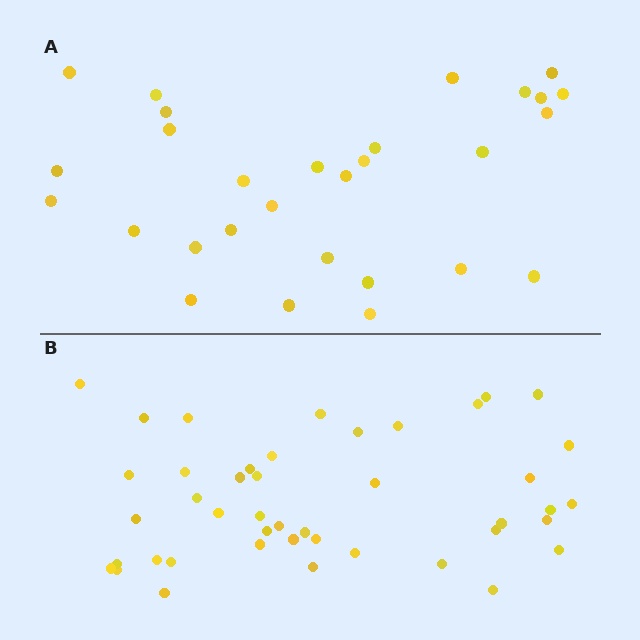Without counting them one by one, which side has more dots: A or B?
Region B (the bottom region) has more dots.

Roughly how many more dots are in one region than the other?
Region B has approximately 15 more dots than region A.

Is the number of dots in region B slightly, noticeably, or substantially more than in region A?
Region B has substantially more. The ratio is roughly 1.5 to 1.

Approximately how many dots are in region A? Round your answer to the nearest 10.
About 30 dots. (The exact count is 29, which rounds to 30.)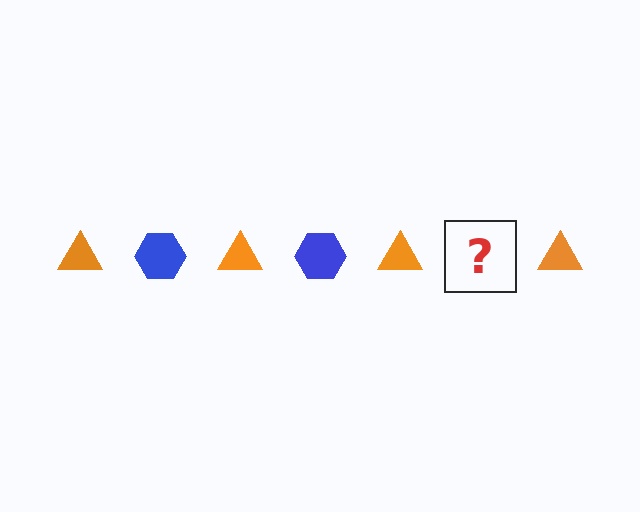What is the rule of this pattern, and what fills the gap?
The rule is that the pattern alternates between orange triangle and blue hexagon. The gap should be filled with a blue hexagon.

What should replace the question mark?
The question mark should be replaced with a blue hexagon.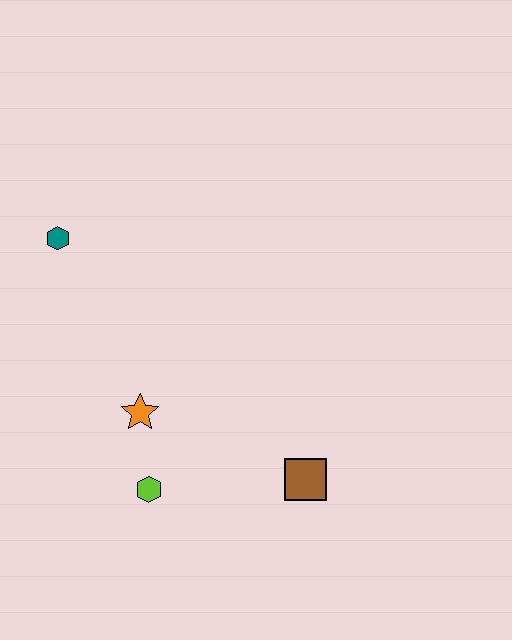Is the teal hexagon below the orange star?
No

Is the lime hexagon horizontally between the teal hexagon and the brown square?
Yes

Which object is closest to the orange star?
The lime hexagon is closest to the orange star.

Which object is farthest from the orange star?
The teal hexagon is farthest from the orange star.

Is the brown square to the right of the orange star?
Yes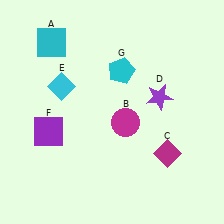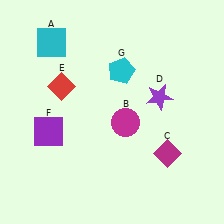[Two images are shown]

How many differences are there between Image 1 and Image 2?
There is 1 difference between the two images.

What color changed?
The diamond (E) changed from cyan in Image 1 to red in Image 2.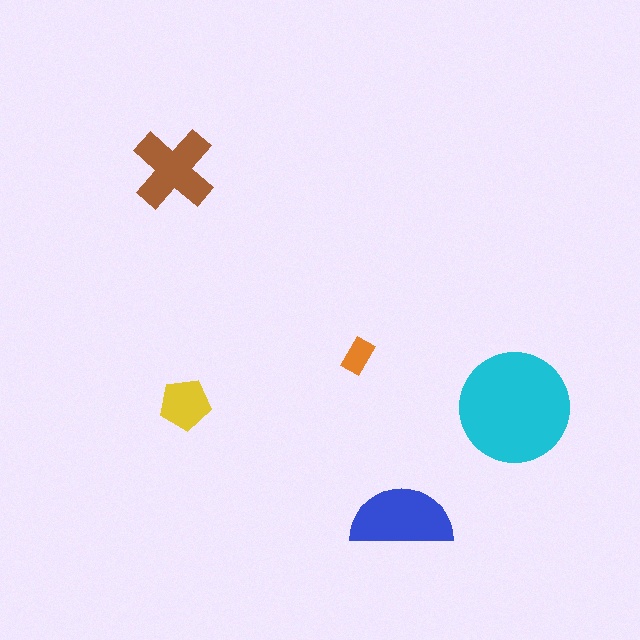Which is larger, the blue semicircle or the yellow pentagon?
The blue semicircle.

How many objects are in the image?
There are 5 objects in the image.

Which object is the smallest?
The orange rectangle.